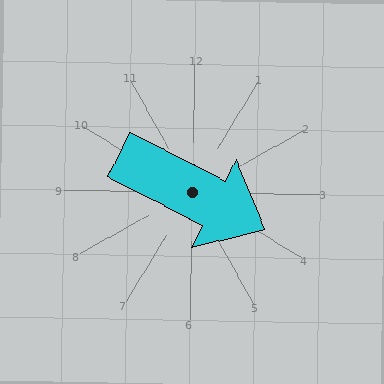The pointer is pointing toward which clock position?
Roughly 4 o'clock.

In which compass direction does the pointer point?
Southeast.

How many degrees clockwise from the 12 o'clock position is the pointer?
Approximately 116 degrees.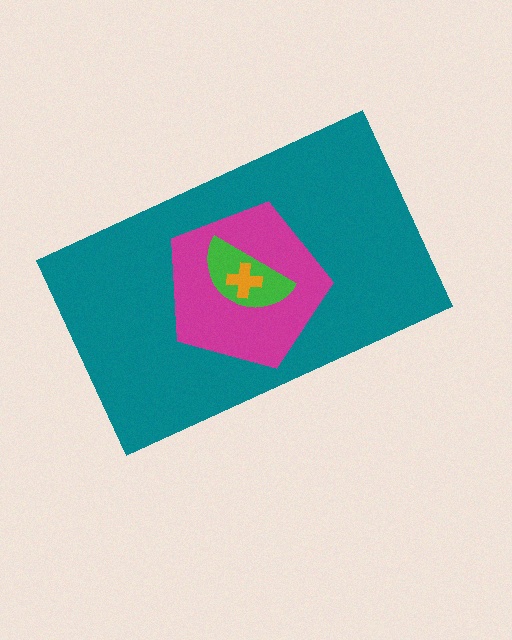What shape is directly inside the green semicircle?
The orange cross.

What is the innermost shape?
The orange cross.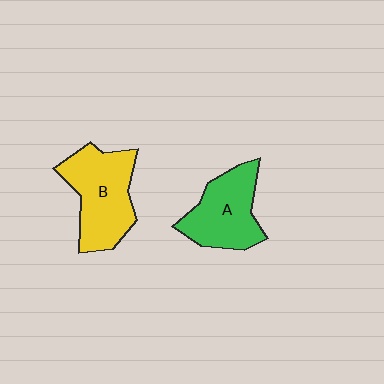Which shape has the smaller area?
Shape A (green).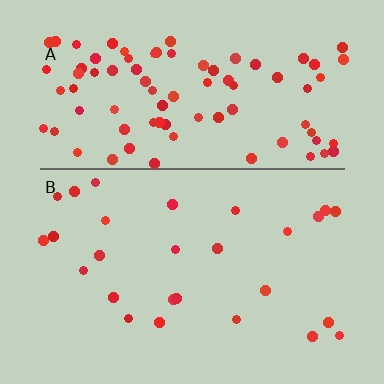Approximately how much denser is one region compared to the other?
Approximately 3.3× — region A over region B.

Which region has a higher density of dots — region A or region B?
A (the top).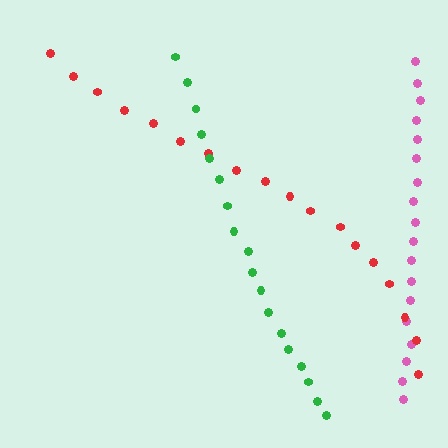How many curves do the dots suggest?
There are 3 distinct paths.